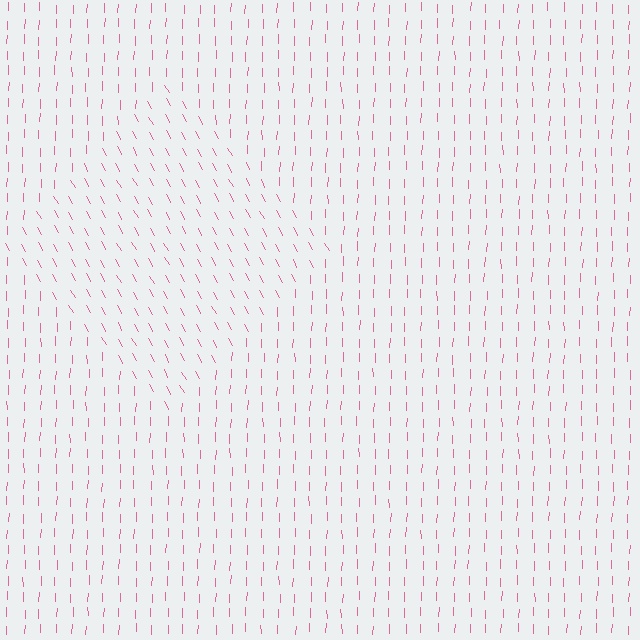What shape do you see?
I see a diamond.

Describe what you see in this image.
The image is filled with small pink line segments. A diamond region in the image has lines oriented differently from the surrounding lines, creating a visible texture boundary.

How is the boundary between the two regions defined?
The boundary is defined purely by a change in line orientation (approximately 31 degrees difference). All lines are the same color and thickness.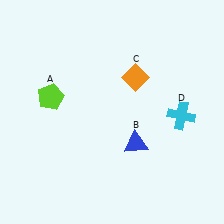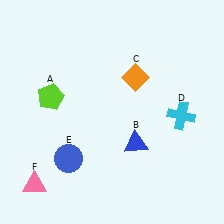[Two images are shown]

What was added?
A blue circle (E), a pink triangle (F) were added in Image 2.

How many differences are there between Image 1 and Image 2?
There are 2 differences between the two images.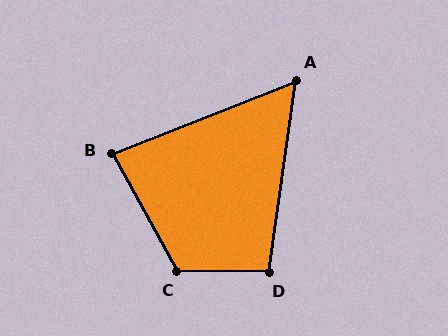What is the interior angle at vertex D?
Approximately 97 degrees (obtuse).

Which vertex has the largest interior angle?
C, at approximately 120 degrees.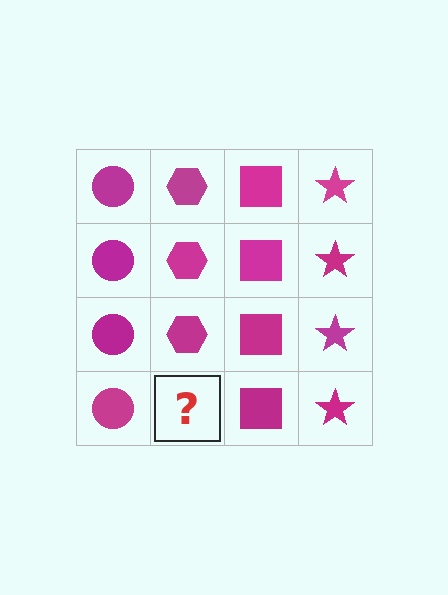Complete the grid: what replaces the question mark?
The question mark should be replaced with a magenta hexagon.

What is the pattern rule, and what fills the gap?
The rule is that each column has a consistent shape. The gap should be filled with a magenta hexagon.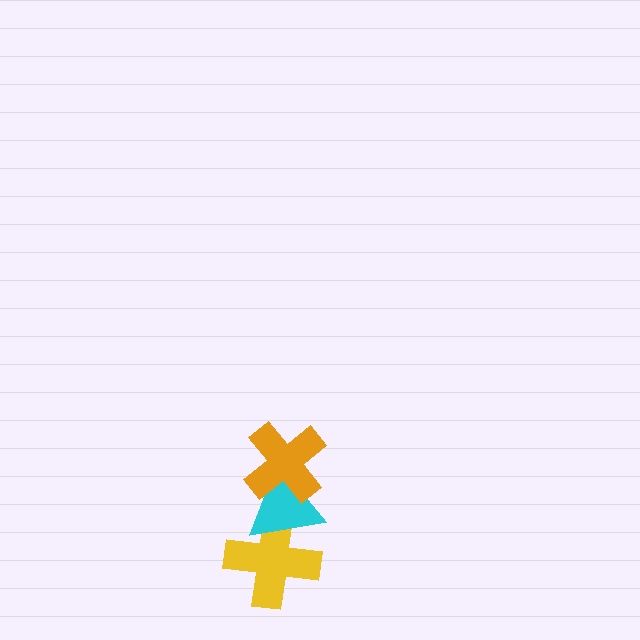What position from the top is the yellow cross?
The yellow cross is 3rd from the top.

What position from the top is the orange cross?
The orange cross is 1st from the top.